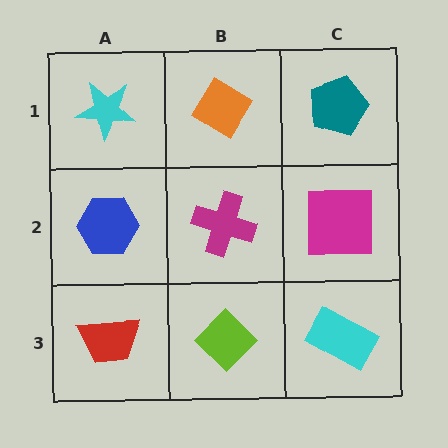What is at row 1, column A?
A cyan star.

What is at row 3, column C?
A cyan rectangle.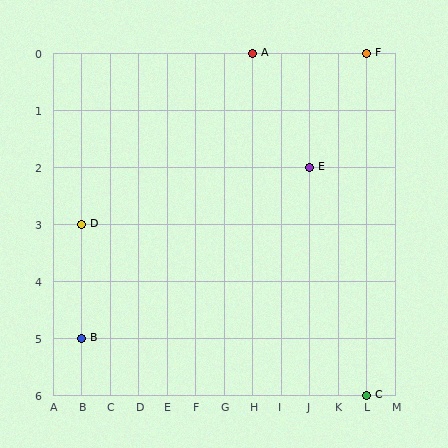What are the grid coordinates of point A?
Point A is at grid coordinates (H, 0).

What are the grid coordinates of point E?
Point E is at grid coordinates (J, 2).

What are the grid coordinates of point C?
Point C is at grid coordinates (L, 6).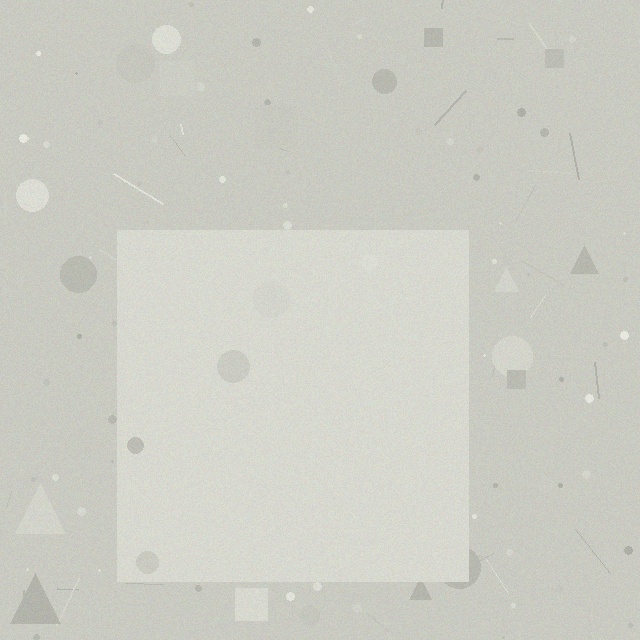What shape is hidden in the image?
A square is hidden in the image.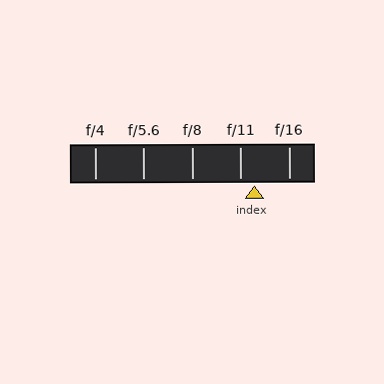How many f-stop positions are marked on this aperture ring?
There are 5 f-stop positions marked.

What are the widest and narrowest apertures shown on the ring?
The widest aperture shown is f/4 and the narrowest is f/16.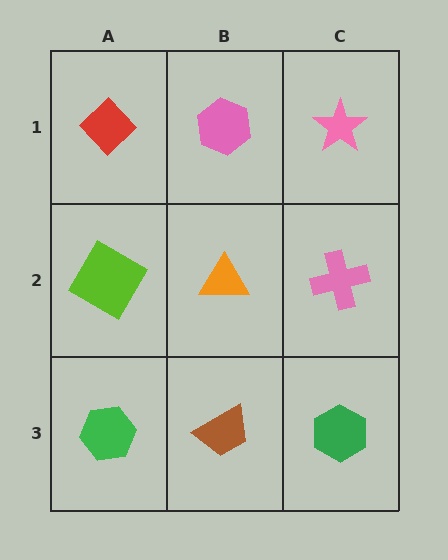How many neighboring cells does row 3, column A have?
2.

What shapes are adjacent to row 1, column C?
A pink cross (row 2, column C), a pink hexagon (row 1, column B).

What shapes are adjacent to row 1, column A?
A lime diamond (row 2, column A), a pink hexagon (row 1, column B).